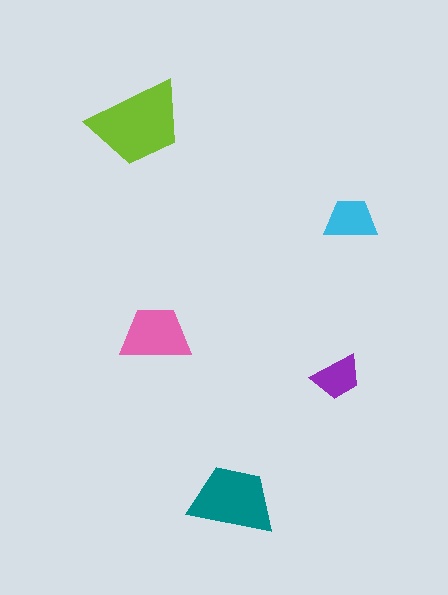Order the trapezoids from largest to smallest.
the lime one, the teal one, the pink one, the cyan one, the purple one.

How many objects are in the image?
There are 5 objects in the image.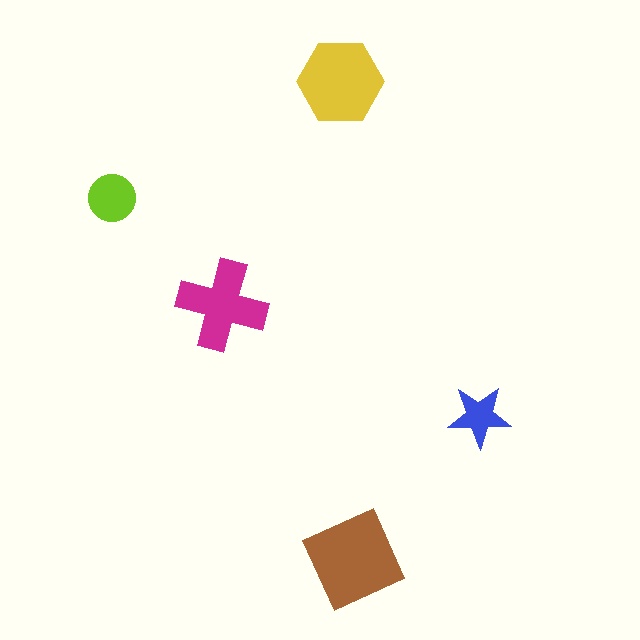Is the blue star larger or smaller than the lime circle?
Smaller.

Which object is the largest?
The brown diamond.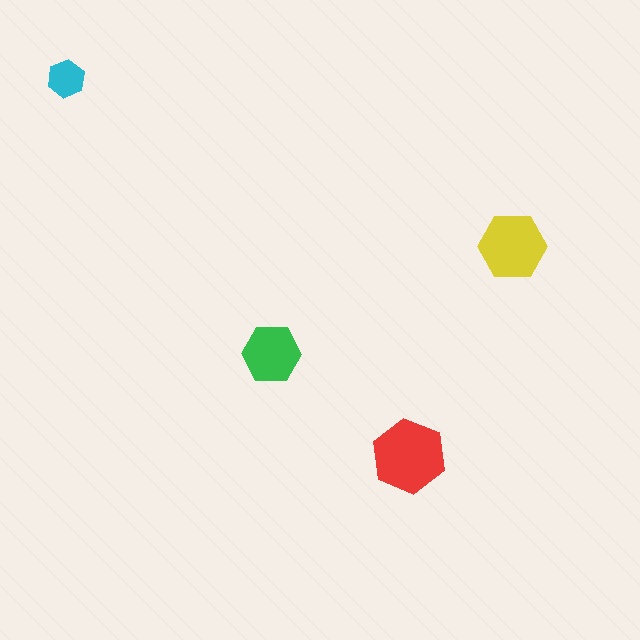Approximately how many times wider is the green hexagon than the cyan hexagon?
About 1.5 times wider.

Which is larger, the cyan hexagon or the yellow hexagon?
The yellow one.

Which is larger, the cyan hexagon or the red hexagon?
The red one.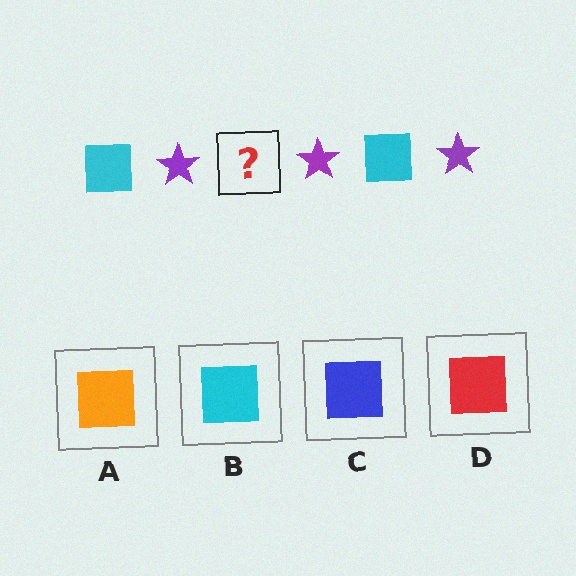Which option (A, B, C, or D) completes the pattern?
B.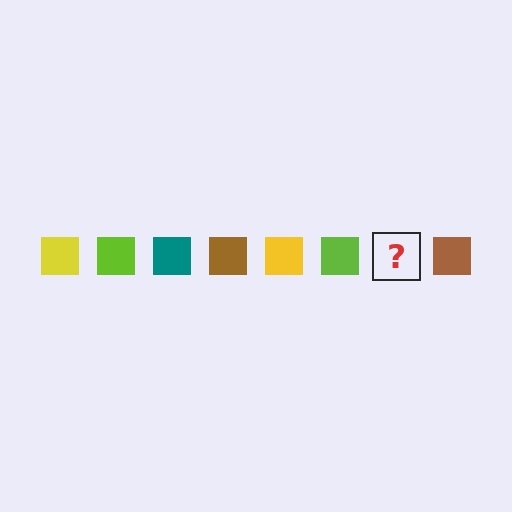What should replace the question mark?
The question mark should be replaced with a teal square.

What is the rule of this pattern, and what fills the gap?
The rule is that the pattern cycles through yellow, lime, teal, brown squares. The gap should be filled with a teal square.